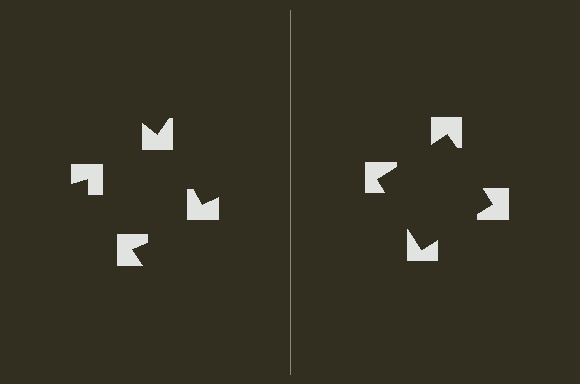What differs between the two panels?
The notched squares are positioned identically on both sides; only the wedge orientations differ. On the right they align to a square; on the left they are misaligned.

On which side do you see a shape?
An illusory square appears on the right side. On the left side the wedge cuts are rotated, so no coherent shape forms.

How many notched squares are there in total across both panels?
8 — 4 on each side.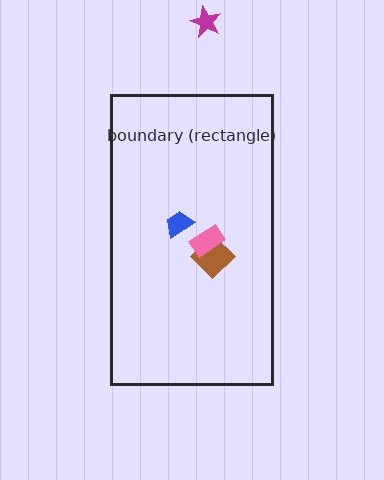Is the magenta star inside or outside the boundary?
Outside.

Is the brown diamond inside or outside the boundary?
Inside.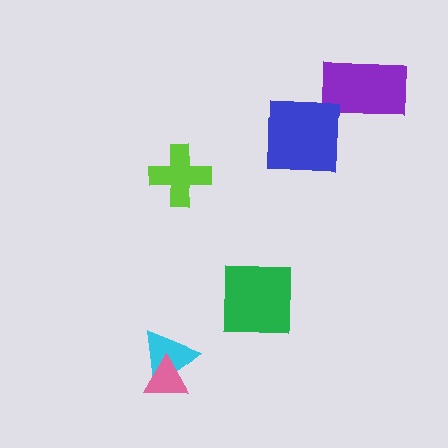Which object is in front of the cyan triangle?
The pink triangle is in front of the cyan triangle.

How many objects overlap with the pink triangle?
1 object overlaps with the pink triangle.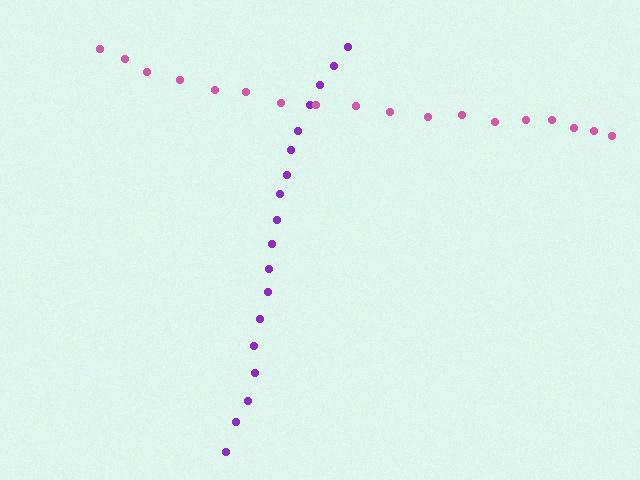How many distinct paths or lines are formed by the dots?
There are 2 distinct paths.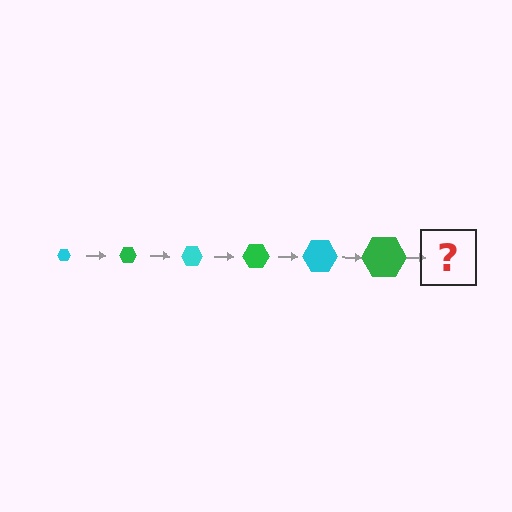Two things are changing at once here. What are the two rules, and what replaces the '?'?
The two rules are that the hexagon grows larger each step and the color cycles through cyan and green. The '?' should be a cyan hexagon, larger than the previous one.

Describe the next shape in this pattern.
It should be a cyan hexagon, larger than the previous one.